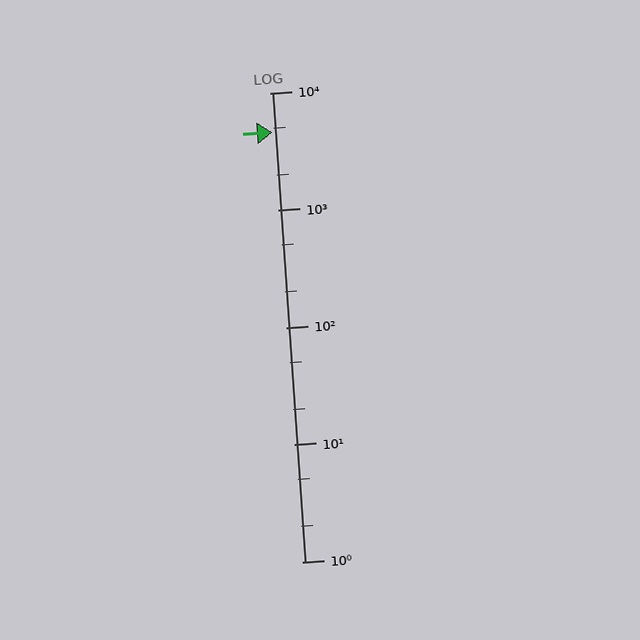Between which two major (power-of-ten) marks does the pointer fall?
The pointer is between 1000 and 10000.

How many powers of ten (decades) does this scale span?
The scale spans 4 decades, from 1 to 10000.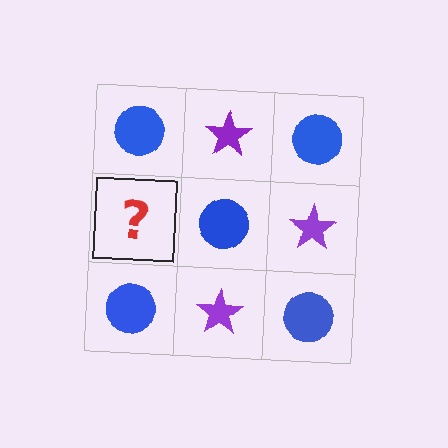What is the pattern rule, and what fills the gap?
The rule is that it alternates blue circle and purple star in a checkerboard pattern. The gap should be filled with a purple star.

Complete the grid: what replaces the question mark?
The question mark should be replaced with a purple star.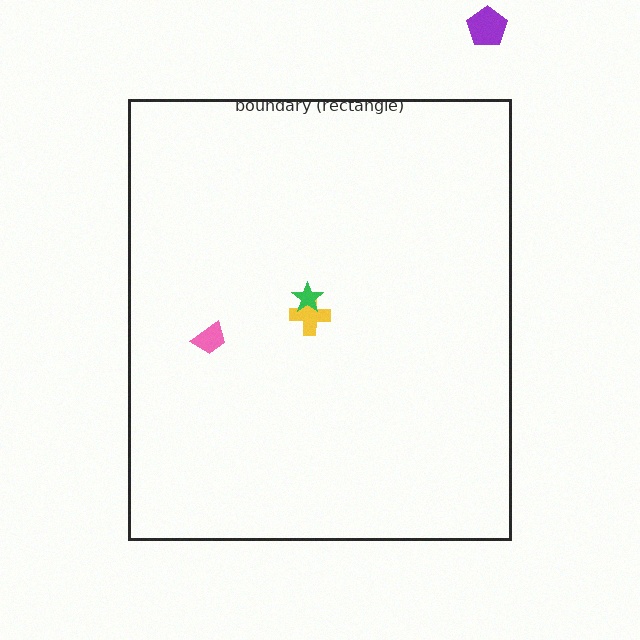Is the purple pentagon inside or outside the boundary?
Outside.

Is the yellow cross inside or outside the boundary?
Inside.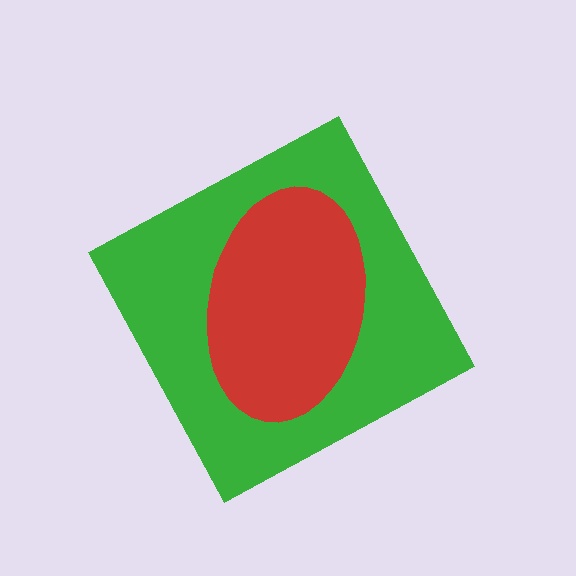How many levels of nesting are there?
2.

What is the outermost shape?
The green diamond.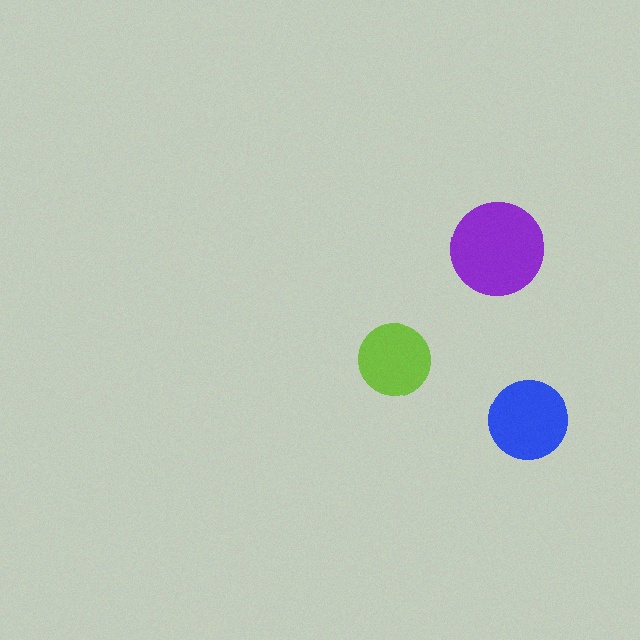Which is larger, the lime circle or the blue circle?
The blue one.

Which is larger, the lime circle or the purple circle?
The purple one.